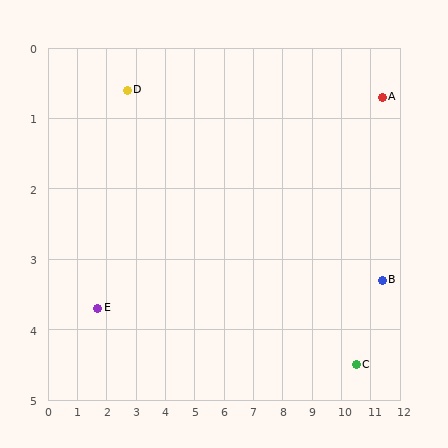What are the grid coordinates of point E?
Point E is at approximately (1.7, 3.7).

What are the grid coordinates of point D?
Point D is at approximately (2.7, 0.6).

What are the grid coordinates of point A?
Point A is at approximately (11.4, 0.7).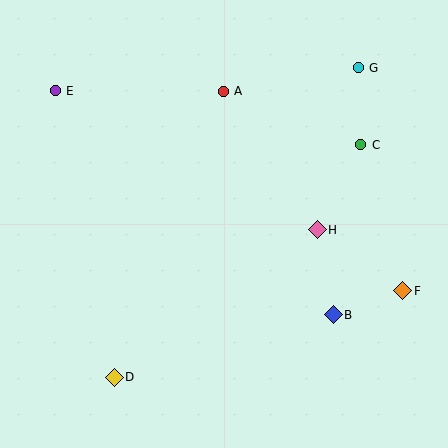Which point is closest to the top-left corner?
Point E is closest to the top-left corner.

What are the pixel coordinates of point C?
Point C is at (361, 145).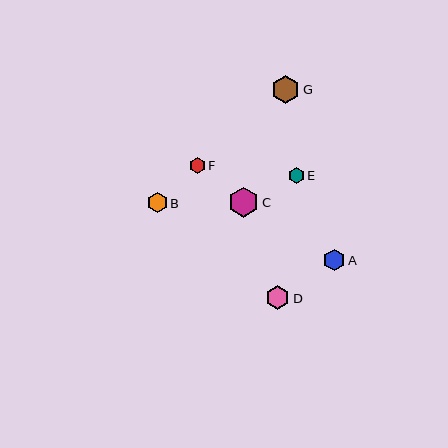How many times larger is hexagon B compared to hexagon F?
Hexagon B is approximately 1.3 times the size of hexagon F.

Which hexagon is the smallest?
Hexagon F is the smallest with a size of approximately 16 pixels.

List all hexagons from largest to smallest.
From largest to smallest: C, G, D, A, B, E, F.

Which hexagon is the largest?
Hexagon C is the largest with a size of approximately 30 pixels.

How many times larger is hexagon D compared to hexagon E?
Hexagon D is approximately 1.5 times the size of hexagon E.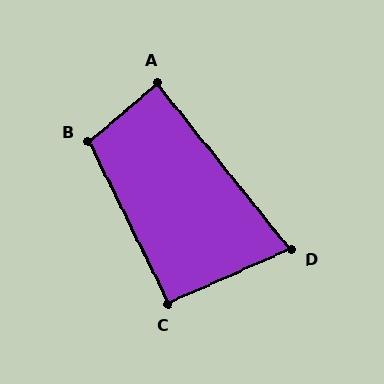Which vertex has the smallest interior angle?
D, at approximately 75 degrees.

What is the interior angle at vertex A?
Approximately 88 degrees (approximately right).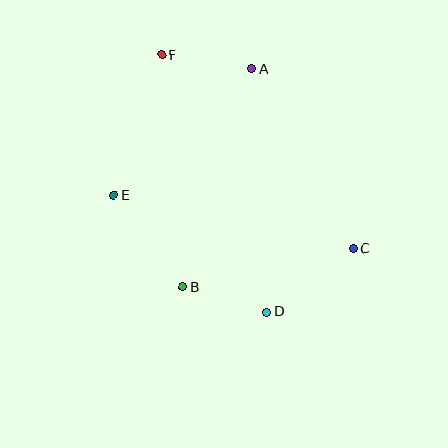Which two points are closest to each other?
Points B and D are closest to each other.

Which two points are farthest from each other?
Points D and F are farthest from each other.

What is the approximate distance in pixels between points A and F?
The distance between A and F is approximately 91 pixels.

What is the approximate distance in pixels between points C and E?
The distance between C and E is approximately 245 pixels.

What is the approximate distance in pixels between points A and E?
The distance between A and E is approximately 187 pixels.